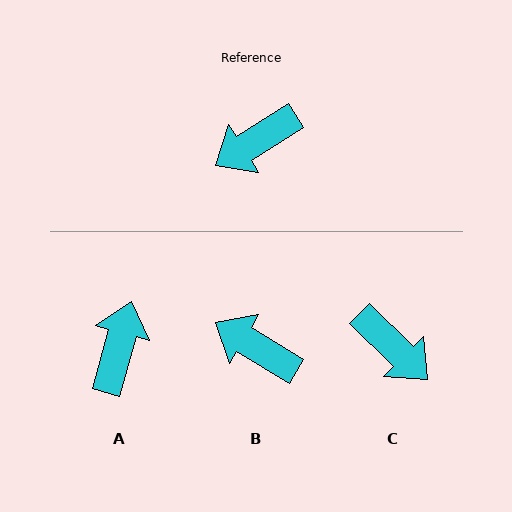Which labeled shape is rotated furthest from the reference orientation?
A, about 138 degrees away.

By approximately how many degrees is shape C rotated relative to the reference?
Approximately 104 degrees counter-clockwise.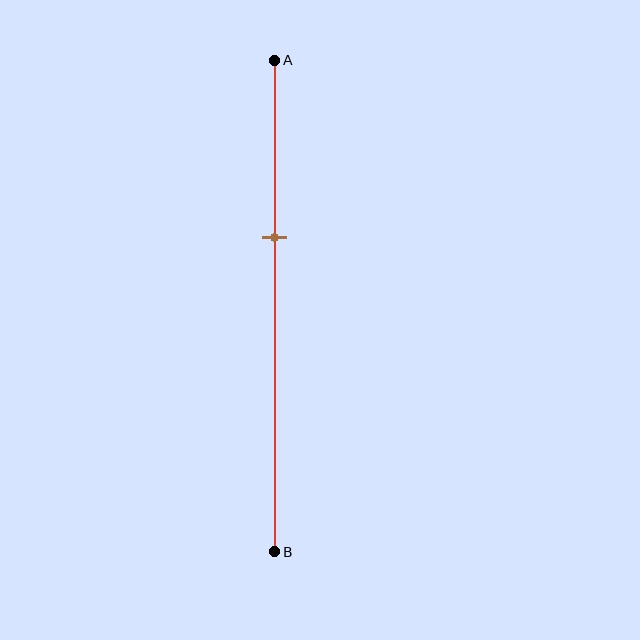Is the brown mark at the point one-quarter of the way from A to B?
No, the mark is at about 35% from A, not at the 25% one-quarter point.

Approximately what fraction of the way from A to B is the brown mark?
The brown mark is approximately 35% of the way from A to B.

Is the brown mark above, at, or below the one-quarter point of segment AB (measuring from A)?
The brown mark is below the one-quarter point of segment AB.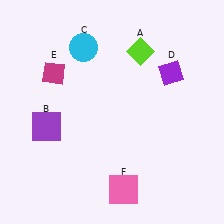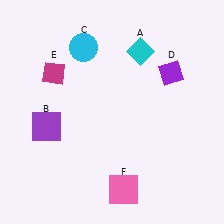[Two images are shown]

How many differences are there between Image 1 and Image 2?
There is 1 difference between the two images.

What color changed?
The diamond (A) changed from lime in Image 1 to cyan in Image 2.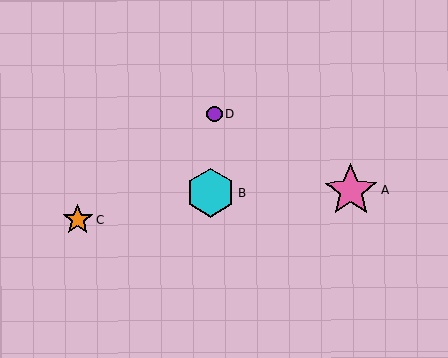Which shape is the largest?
The pink star (labeled A) is the largest.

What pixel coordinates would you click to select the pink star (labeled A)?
Click at (351, 191) to select the pink star A.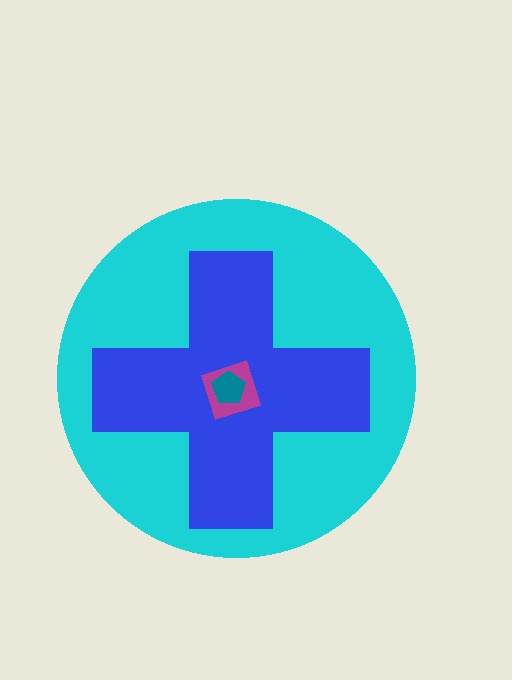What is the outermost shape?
The cyan circle.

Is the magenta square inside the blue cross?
Yes.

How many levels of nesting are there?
4.